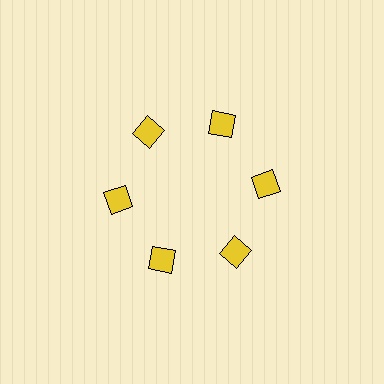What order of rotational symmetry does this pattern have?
This pattern has 6-fold rotational symmetry.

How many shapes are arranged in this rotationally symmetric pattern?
There are 6 shapes, arranged in 6 groups of 1.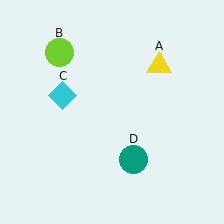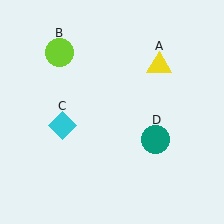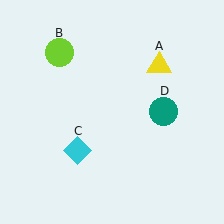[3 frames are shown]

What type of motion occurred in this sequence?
The cyan diamond (object C), teal circle (object D) rotated counterclockwise around the center of the scene.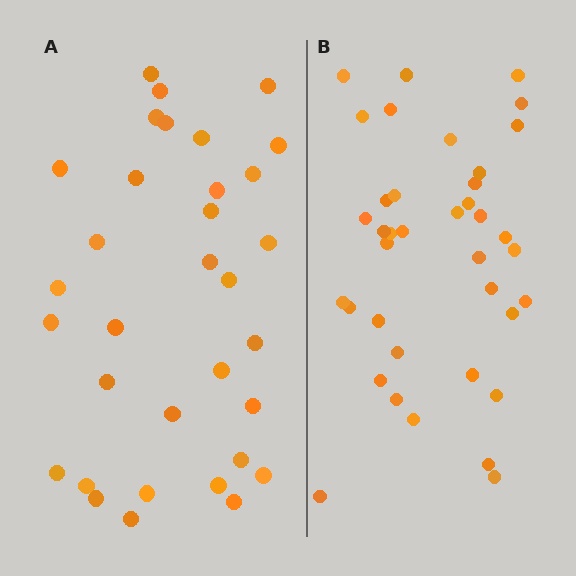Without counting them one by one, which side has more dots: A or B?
Region B (the right region) has more dots.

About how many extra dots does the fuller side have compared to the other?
Region B has about 5 more dots than region A.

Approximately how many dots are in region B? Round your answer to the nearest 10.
About 40 dots. (The exact count is 38, which rounds to 40.)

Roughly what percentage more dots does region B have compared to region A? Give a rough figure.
About 15% more.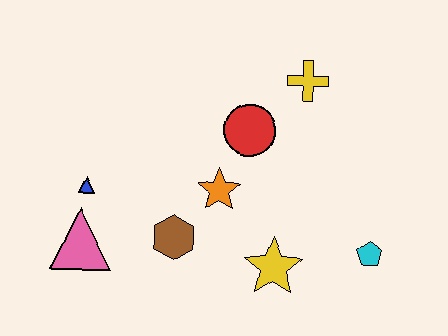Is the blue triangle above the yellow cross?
No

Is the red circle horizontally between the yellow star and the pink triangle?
Yes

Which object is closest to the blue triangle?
The pink triangle is closest to the blue triangle.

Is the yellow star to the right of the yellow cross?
No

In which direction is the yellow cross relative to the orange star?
The yellow cross is above the orange star.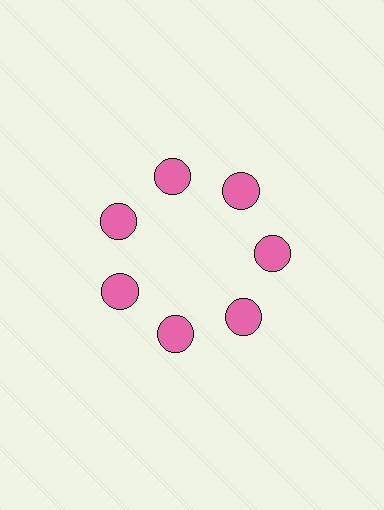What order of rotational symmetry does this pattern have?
This pattern has 7-fold rotational symmetry.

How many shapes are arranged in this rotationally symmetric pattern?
There are 7 shapes, arranged in 7 groups of 1.